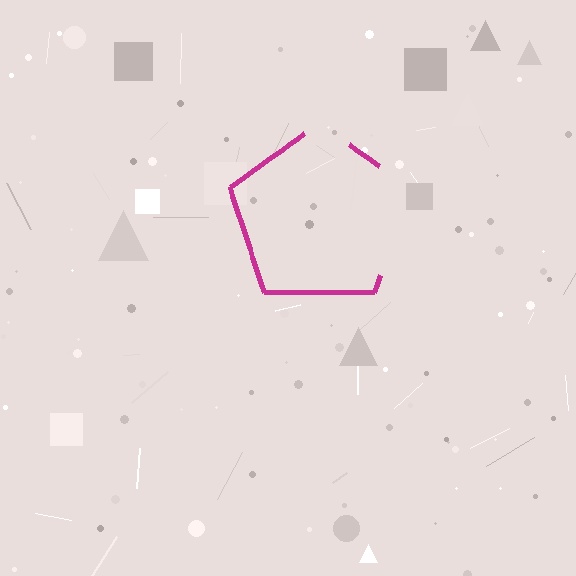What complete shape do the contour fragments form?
The contour fragments form a pentagon.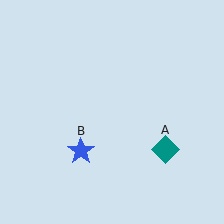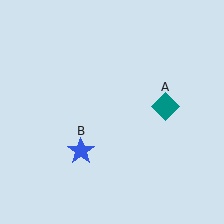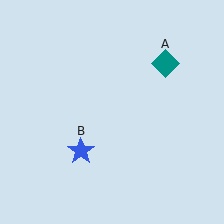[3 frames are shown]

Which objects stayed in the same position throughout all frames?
Blue star (object B) remained stationary.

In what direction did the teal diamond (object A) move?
The teal diamond (object A) moved up.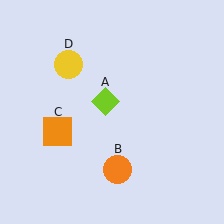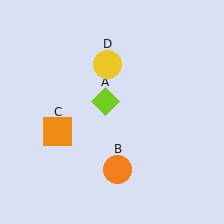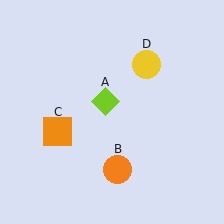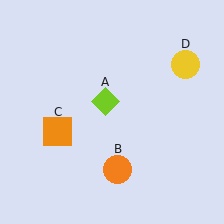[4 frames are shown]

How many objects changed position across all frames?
1 object changed position: yellow circle (object D).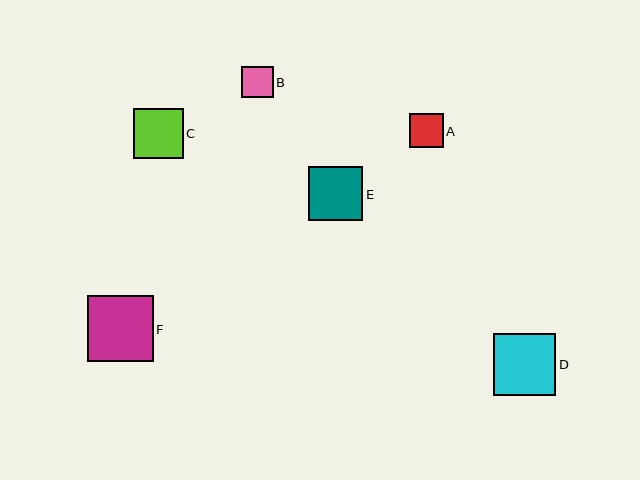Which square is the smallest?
Square B is the smallest with a size of approximately 31 pixels.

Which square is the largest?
Square F is the largest with a size of approximately 66 pixels.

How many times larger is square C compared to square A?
Square C is approximately 1.5 times the size of square A.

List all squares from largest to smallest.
From largest to smallest: F, D, E, C, A, B.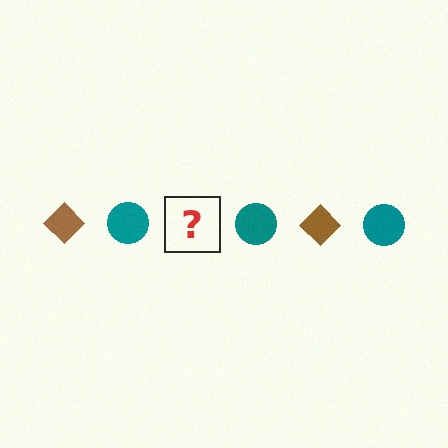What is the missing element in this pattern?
The missing element is a brown diamond.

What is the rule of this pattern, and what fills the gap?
The rule is that the pattern alternates between brown diamond and teal circle. The gap should be filled with a brown diamond.